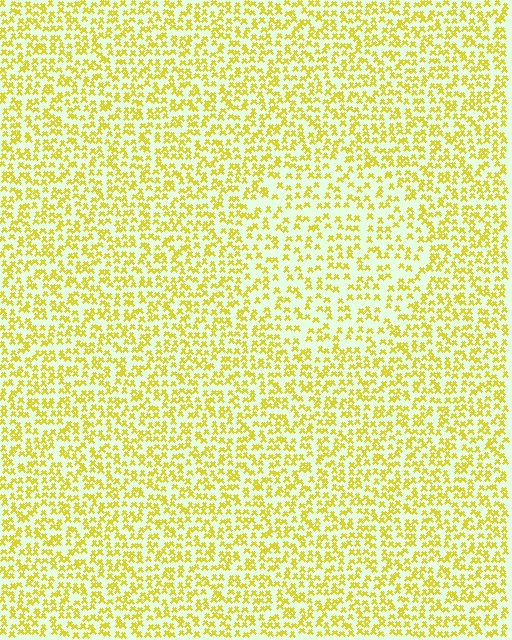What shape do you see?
I see a circle.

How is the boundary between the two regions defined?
The boundary is defined by a change in element density (approximately 1.6x ratio). All elements are the same color, size, and shape.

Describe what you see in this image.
The image contains small yellow elements arranged at two different densities. A circle-shaped region is visible where the elements are less densely packed than the surrounding area.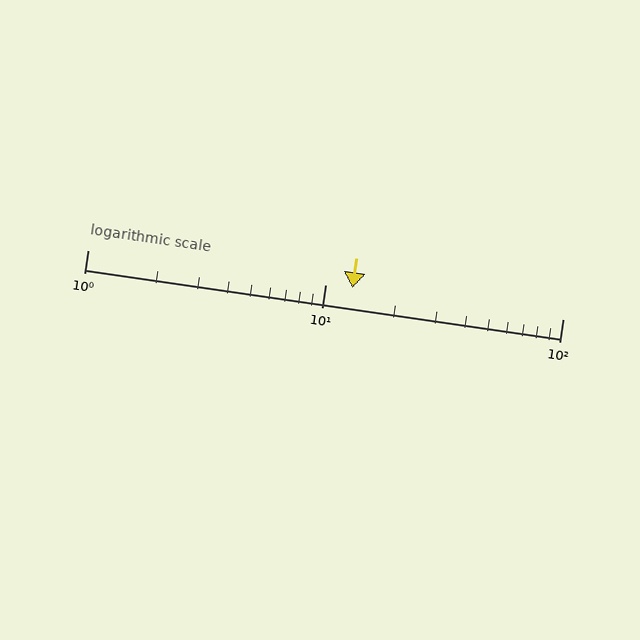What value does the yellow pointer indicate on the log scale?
The pointer indicates approximately 13.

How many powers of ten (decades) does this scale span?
The scale spans 2 decades, from 1 to 100.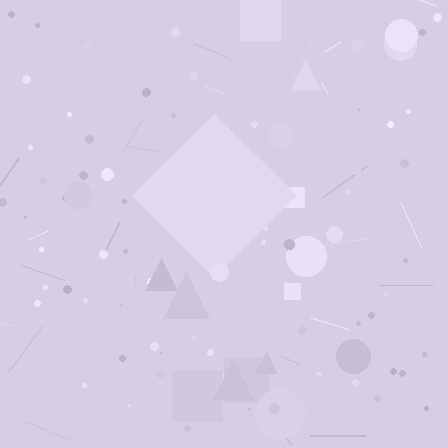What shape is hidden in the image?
A diamond is hidden in the image.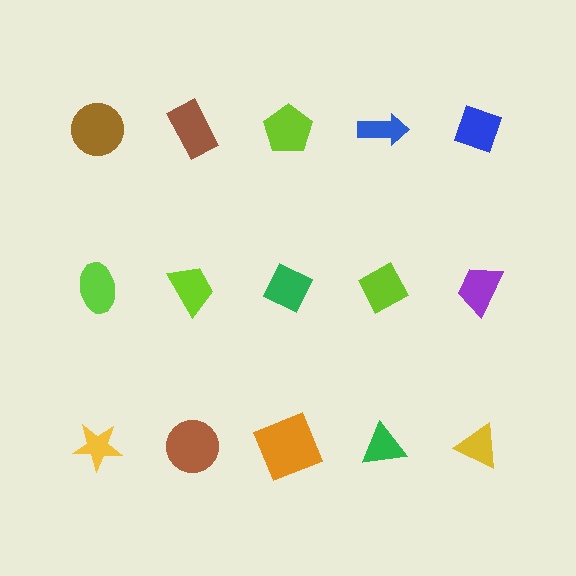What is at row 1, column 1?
A brown circle.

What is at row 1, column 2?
A brown rectangle.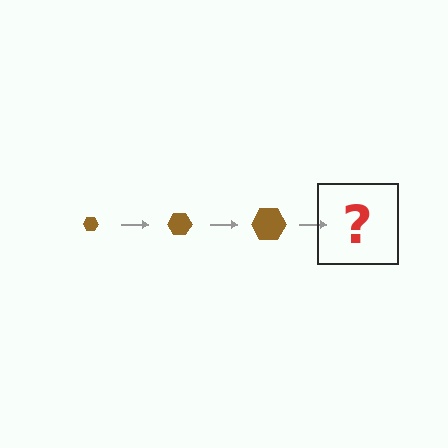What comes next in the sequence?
The next element should be a brown hexagon, larger than the previous one.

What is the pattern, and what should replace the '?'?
The pattern is that the hexagon gets progressively larger each step. The '?' should be a brown hexagon, larger than the previous one.